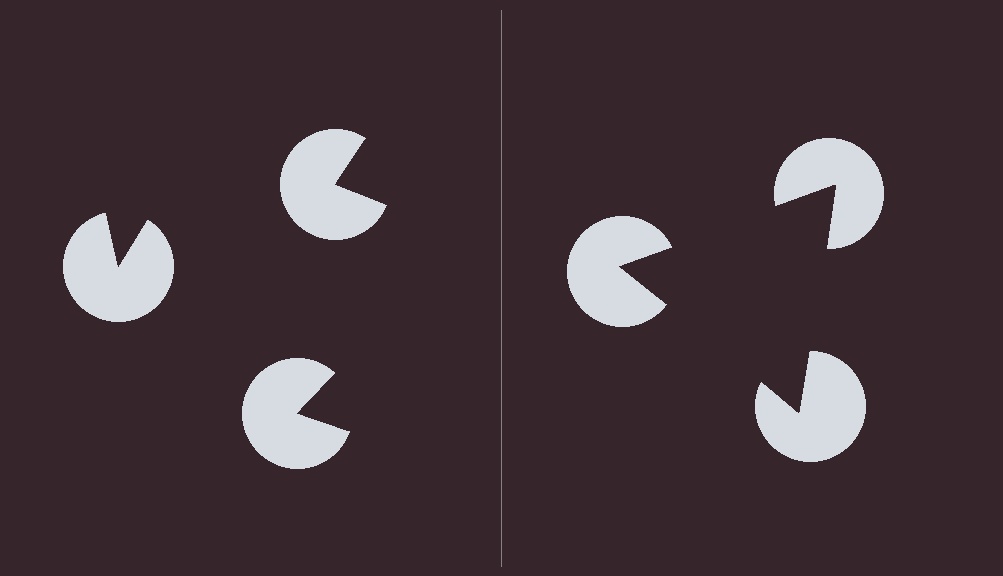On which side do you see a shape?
An illusory triangle appears on the right side. On the left side the wedge cuts are rotated, so no coherent shape forms.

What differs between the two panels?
The pac-man discs are positioned identically on both sides; only the wedge orientations differ. On the right they align to a triangle; on the left they are misaligned.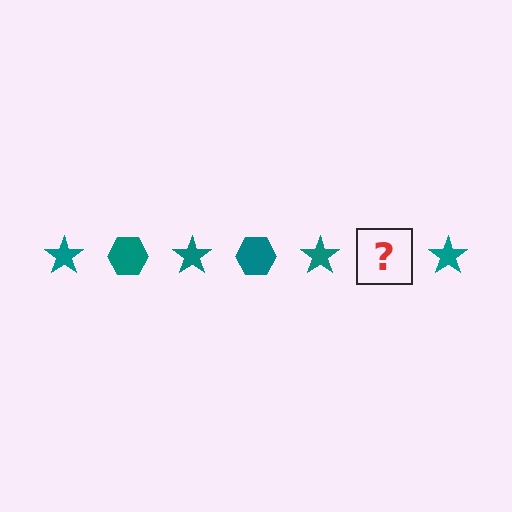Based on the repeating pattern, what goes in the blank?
The blank should be a teal hexagon.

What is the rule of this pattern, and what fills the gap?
The rule is that the pattern cycles through star, hexagon shapes in teal. The gap should be filled with a teal hexagon.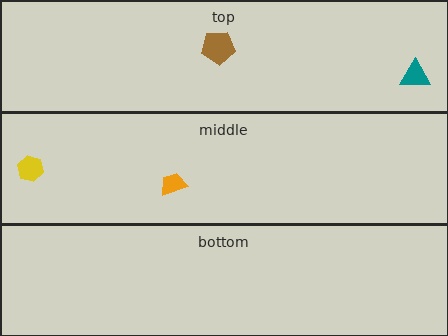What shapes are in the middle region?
The yellow hexagon, the orange trapezoid.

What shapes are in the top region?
The teal triangle, the brown pentagon.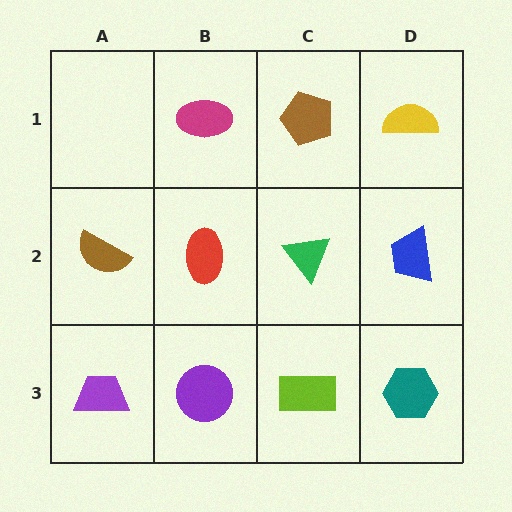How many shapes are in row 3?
4 shapes.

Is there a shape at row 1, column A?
No, that cell is empty.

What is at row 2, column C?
A green triangle.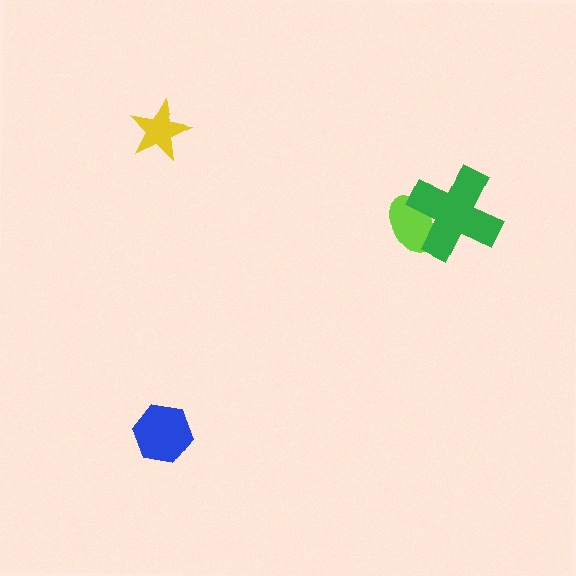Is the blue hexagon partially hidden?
No, no other shape covers it.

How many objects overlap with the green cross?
1 object overlaps with the green cross.